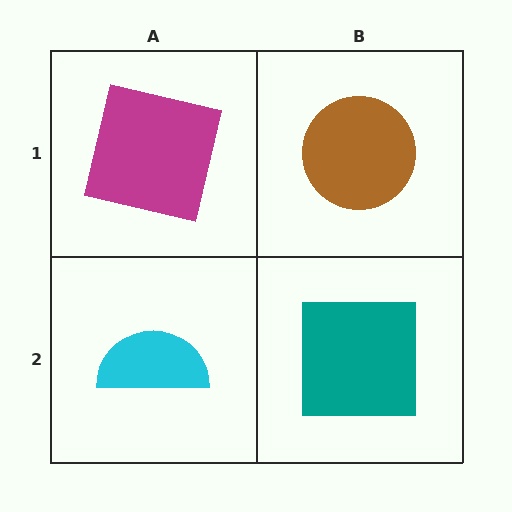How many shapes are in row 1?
2 shapes.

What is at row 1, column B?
A brown circle.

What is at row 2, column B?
A teal square.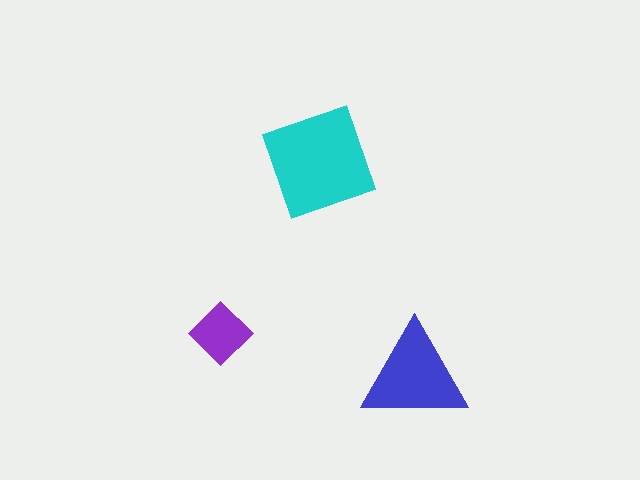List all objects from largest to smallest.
The cyan square, the blue triangle, the purple diamond.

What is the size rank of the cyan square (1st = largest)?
1st.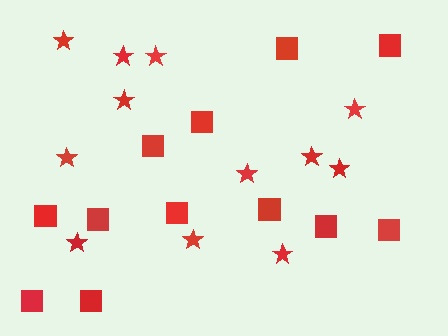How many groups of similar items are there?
There are 2 groups: one group of stars (12) and one group of squares (12).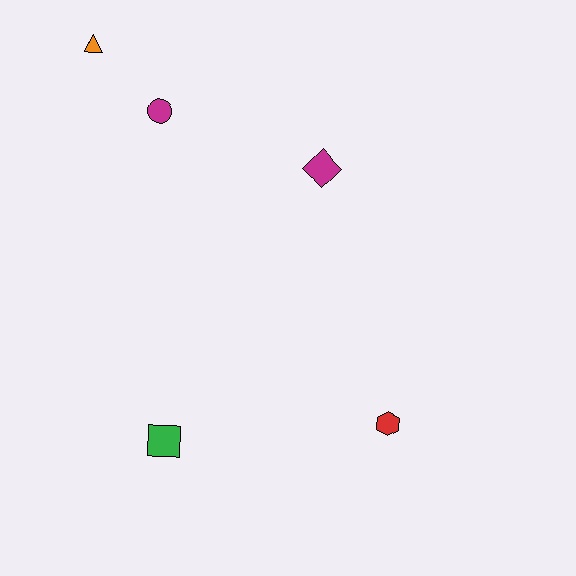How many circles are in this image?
There is 1 circle.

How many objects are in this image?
There are 5 objects.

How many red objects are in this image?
There is 1 red object.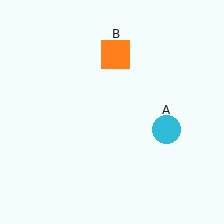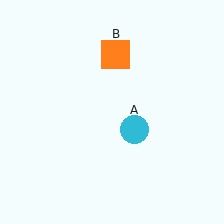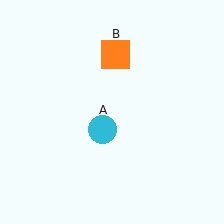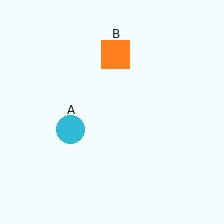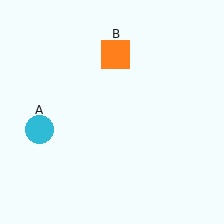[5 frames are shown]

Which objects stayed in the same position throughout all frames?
Orange square (object B) remained stationary.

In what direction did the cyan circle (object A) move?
The cyan circle (object A) moved left.